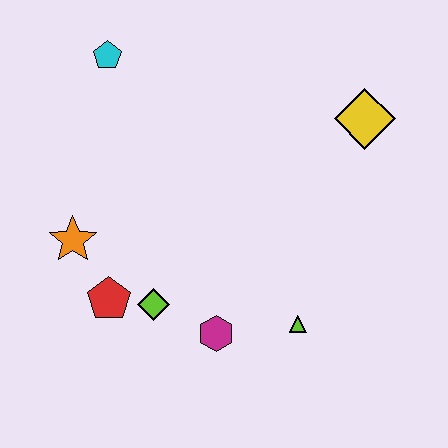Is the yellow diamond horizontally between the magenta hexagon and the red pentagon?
No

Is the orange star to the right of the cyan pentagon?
No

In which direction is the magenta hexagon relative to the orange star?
The magenta hexagon is to the right of the orange star.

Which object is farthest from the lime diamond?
The yellow diamond is farthest from the lime diamond.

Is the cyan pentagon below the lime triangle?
No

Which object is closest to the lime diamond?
The red pentagon is closest to the lime diamond.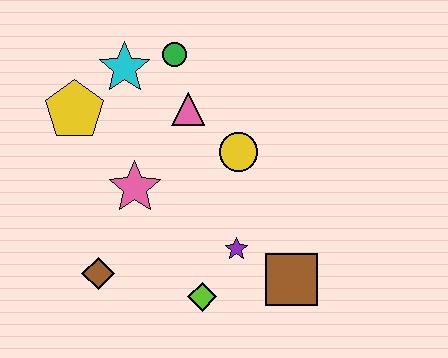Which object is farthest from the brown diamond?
The green circle is farthest from the brown diamond.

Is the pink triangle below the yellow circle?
No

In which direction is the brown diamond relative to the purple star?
The brown diamond is to the left of the purple star.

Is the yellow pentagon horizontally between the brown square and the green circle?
No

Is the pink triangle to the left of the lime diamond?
Yes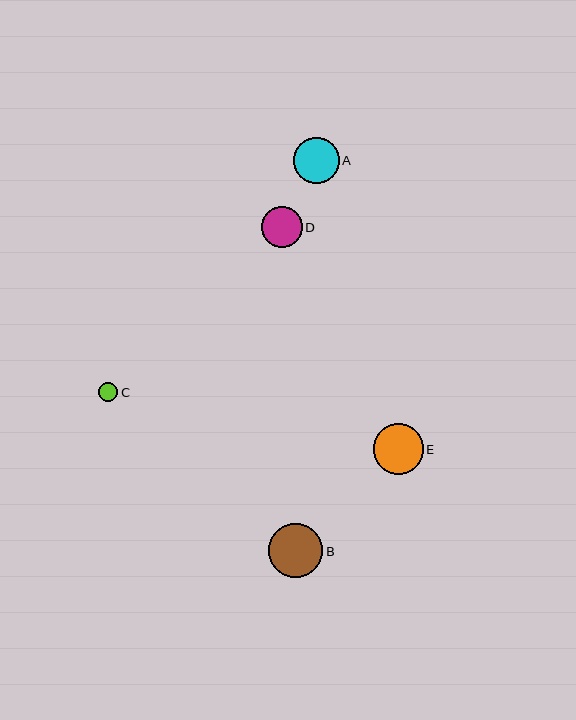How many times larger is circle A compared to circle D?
Circle A is approximately 1.1 times the size of circle D.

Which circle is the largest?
Circle B is the largest with a size of approximately 54 pixels.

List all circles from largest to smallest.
From largest to smallest: B, E, A, D, C.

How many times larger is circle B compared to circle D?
Circle B is approximately 1.3 times the size of circle D.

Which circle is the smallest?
Circle C is the smallest with a size of approximately 19 pixels.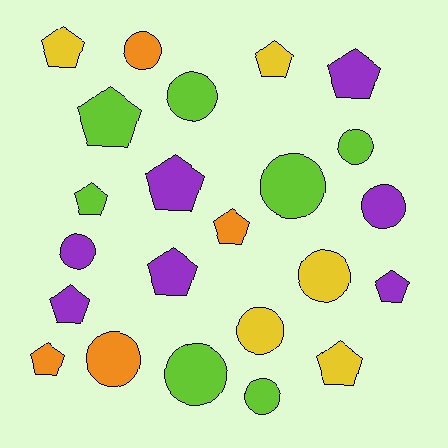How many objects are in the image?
There are 23 objects.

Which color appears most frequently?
Lime, with 7 objects.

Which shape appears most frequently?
Pentagon, with 12 objects.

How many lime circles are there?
There are 5 lime circles.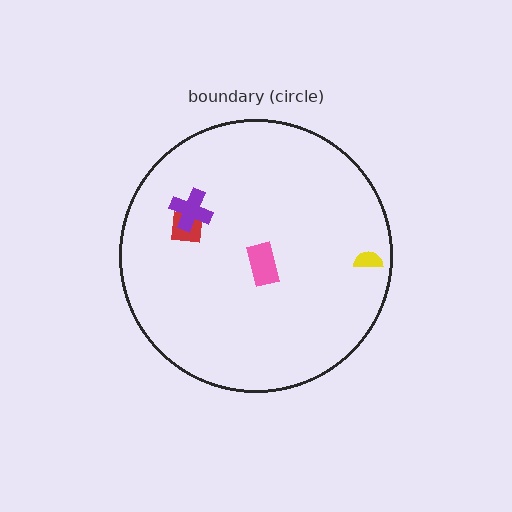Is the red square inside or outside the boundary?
Inside.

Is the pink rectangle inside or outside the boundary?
Inside.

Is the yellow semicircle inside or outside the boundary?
Inside.